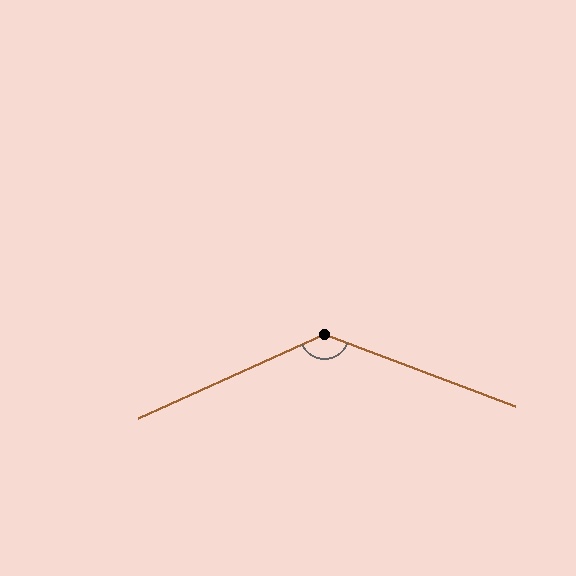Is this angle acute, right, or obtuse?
It is obtuse.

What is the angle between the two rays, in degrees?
Approximately 135 degrees.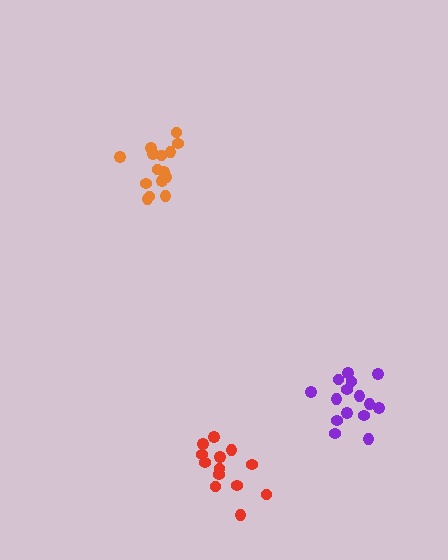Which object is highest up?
The orange cluster is topmost.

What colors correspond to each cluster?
The clusters are colored: purple, orange, red.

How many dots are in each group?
Group 1: 15 dots, Group 2: 15 dots, Group 3: 13 dots (43 total).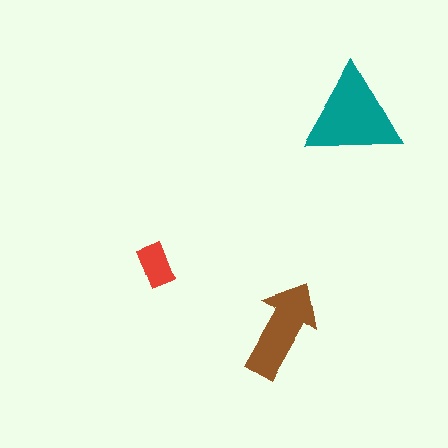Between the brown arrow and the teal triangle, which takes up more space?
The teal triangle.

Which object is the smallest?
The red rectangle.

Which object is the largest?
The teal triangle.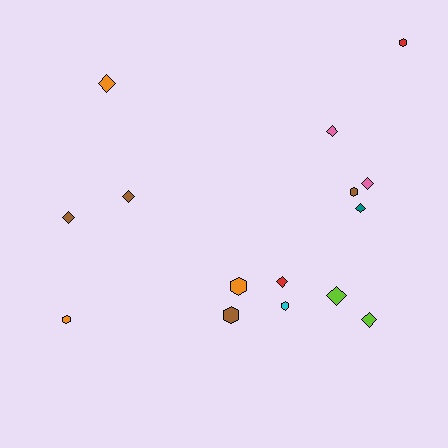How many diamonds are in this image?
There are 9 diamonds.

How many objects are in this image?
There are 15 objects.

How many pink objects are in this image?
There are 2 pink objects.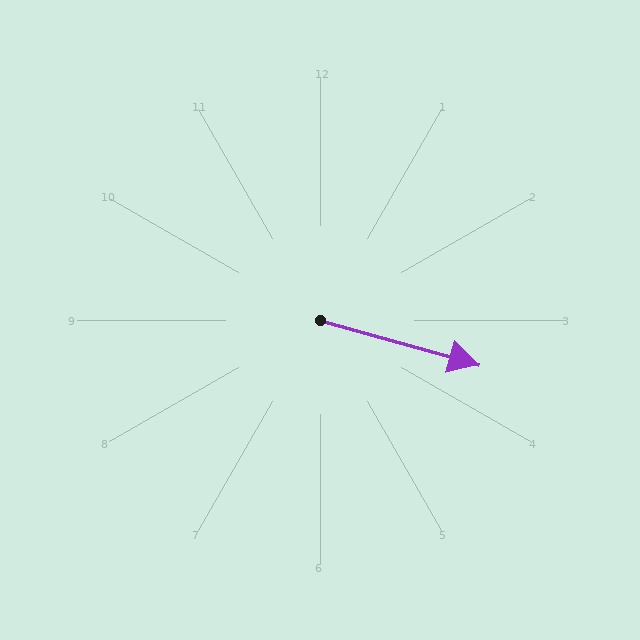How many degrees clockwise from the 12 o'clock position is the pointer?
Approximately 106 degrees.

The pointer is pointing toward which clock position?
Roughly 4 o'clock.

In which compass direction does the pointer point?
East.